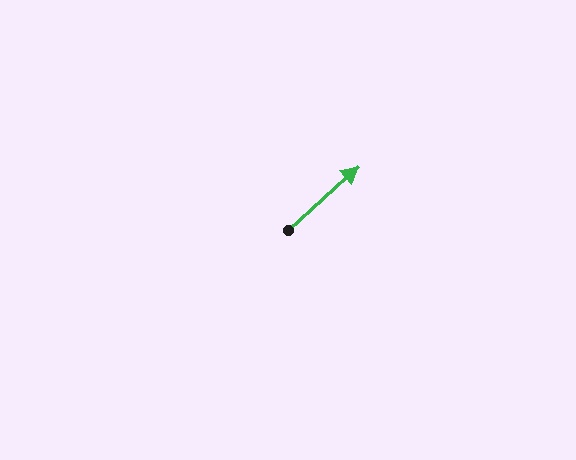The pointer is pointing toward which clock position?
Roughly 2 o'clock.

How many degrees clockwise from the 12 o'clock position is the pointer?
Approximately 48 degrees.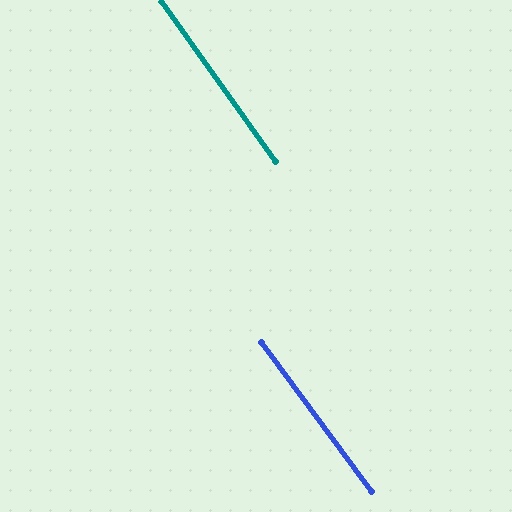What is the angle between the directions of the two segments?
Approximately 1 degree.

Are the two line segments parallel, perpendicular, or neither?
Parallel — their directions differ by only 1.1°.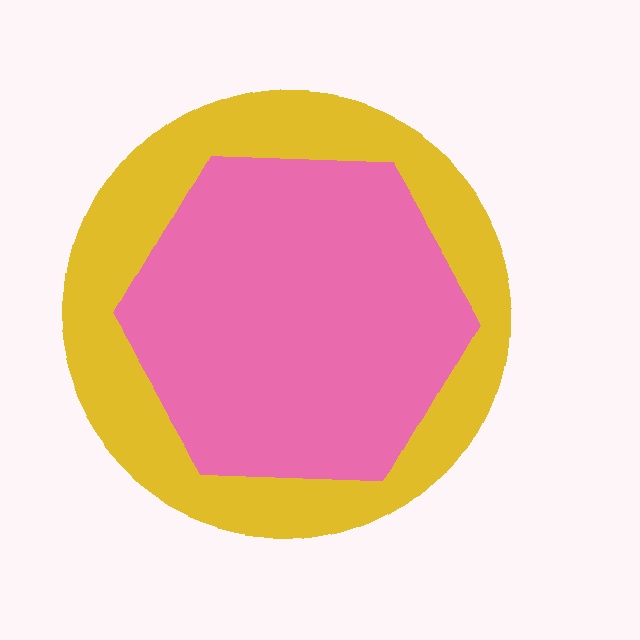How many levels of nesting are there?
2.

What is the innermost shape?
The pink hexagon.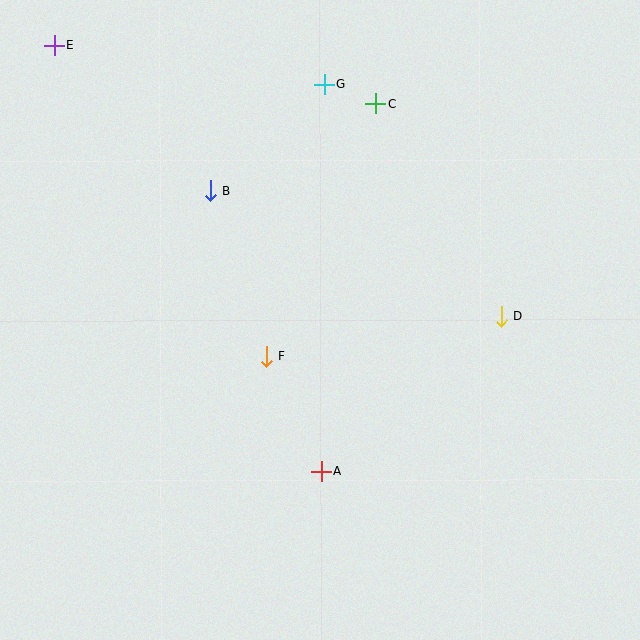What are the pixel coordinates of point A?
Point A is at (322, 471).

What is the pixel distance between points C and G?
The distance between C and G is 55 pixels.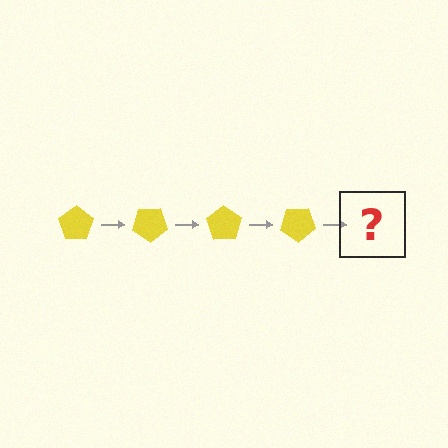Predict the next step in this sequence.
The next step is a yellow pentagon rotated 140 degrees.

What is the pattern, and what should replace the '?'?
The pattern is that the pentagon rotates 35 degrees each step. The '?' should be a yellow pentagon rotated 140 degrees.